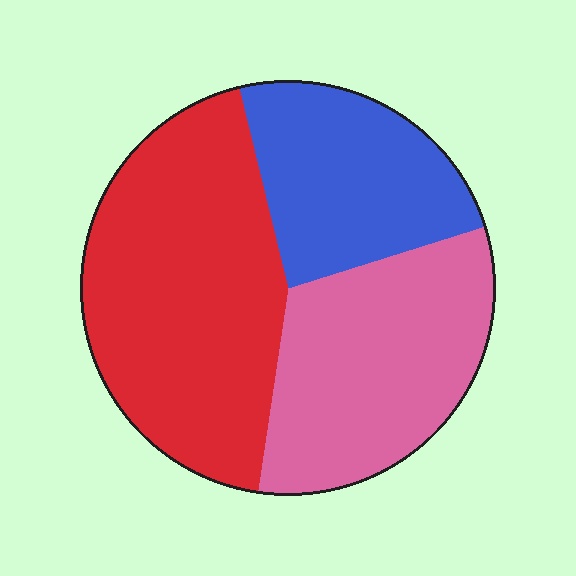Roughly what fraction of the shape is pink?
Pink takes up about one third (1/3) of the shape.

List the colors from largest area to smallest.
From largest to smallest: red, pink, blue.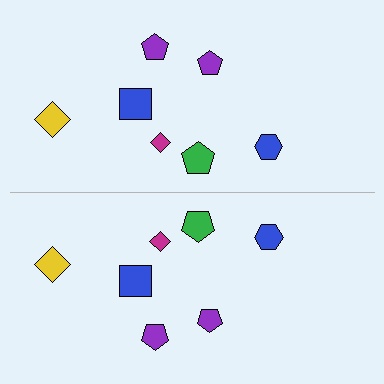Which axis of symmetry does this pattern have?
The pattern has a horizontal axis of symmetry running through the center of the image.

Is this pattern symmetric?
Yes, this pattern has bilateral (reflection) symmetry.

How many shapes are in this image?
There are 14 shapes in this image.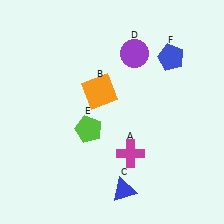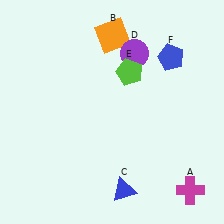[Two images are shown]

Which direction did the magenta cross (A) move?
The magenta cross (A) moved right.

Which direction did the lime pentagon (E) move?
The lime pentagon (E) moved up.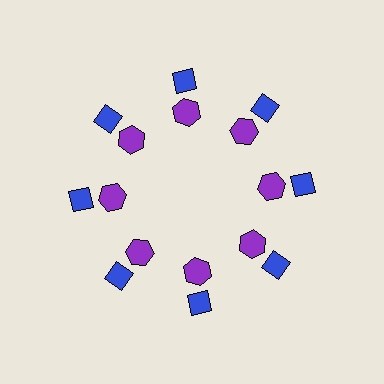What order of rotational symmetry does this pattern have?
This pattern has 8-fold rotational symmetry.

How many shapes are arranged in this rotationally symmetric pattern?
There are 16 shapes, arranged in 8 groups of 2.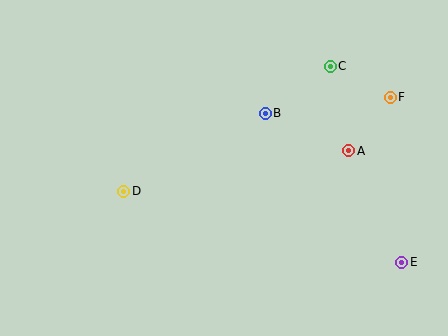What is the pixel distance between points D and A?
The distance between D and A is 229 pixels.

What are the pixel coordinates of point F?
Point F is at (390, 97).